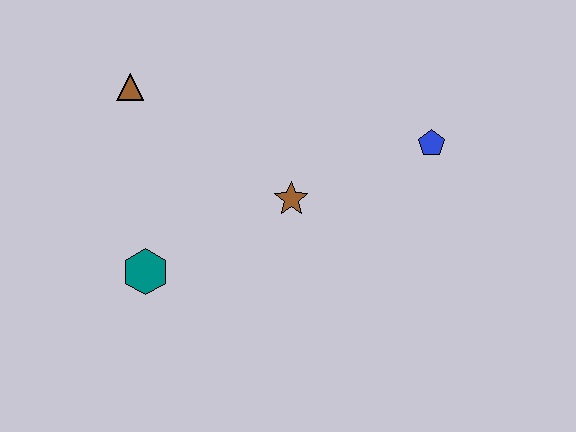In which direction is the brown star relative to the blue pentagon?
The brown star is to the left of the blue pentagon.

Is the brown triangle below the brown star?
No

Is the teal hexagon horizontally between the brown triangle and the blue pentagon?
Yes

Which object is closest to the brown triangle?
The teal hexagon is closest to the brown triangle.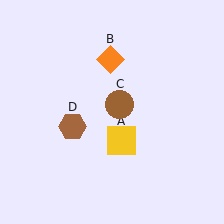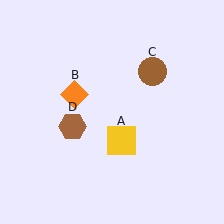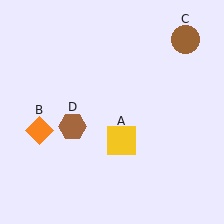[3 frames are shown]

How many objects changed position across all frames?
2 objects changed position: orange diamond (object B), brown circle (object C).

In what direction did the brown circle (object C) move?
The brown circle (object C) moved up and to the right.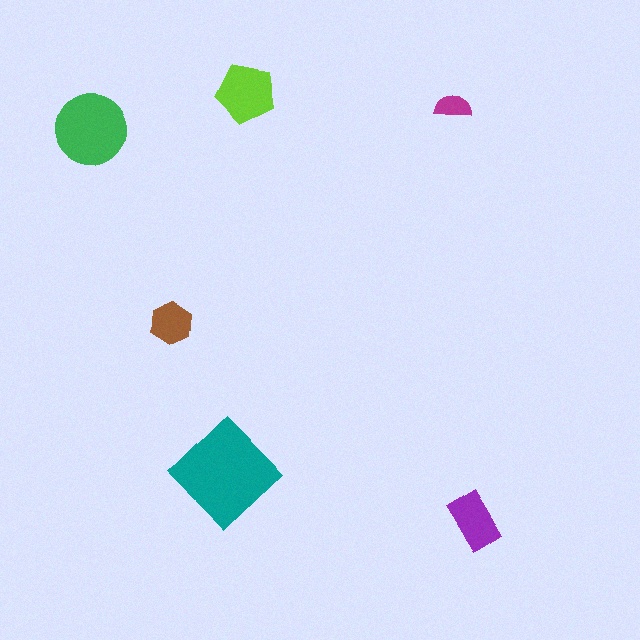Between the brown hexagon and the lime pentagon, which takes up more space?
The lime pentagon.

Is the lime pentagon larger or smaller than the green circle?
Smaller.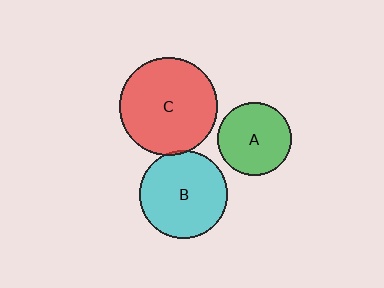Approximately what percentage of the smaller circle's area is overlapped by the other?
Approximately 5%.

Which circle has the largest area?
Circle C (red).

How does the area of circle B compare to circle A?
Approximately 1.4 times.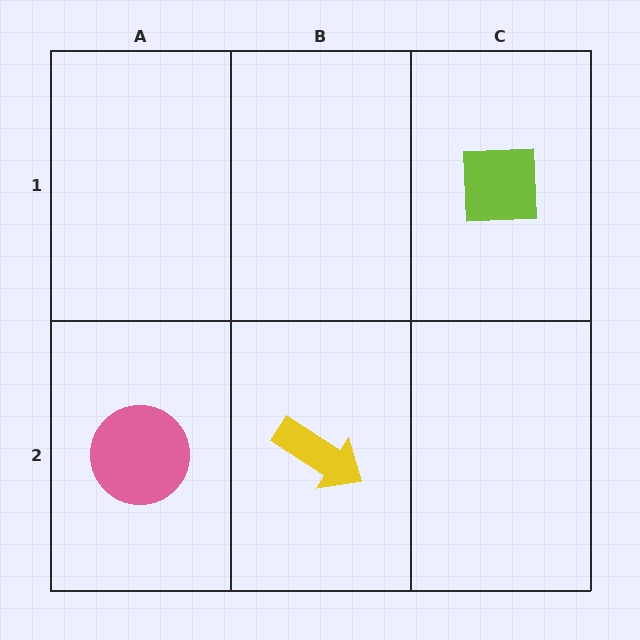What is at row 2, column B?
A yellow arrow.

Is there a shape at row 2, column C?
No, that cell is empty.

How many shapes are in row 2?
2 shapes.